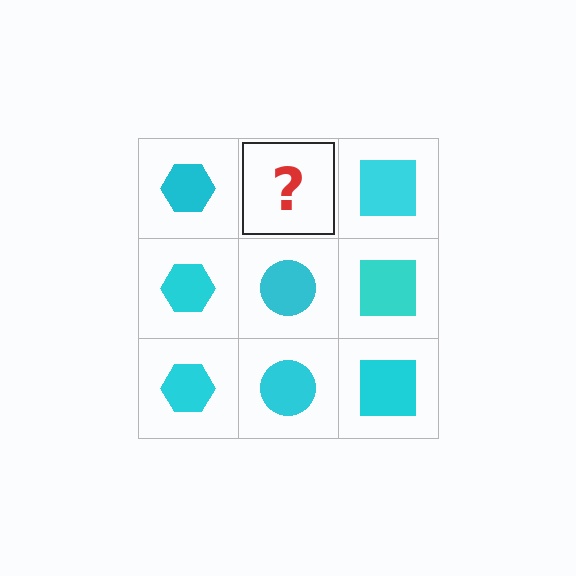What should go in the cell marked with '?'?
The missing cell should contain a cyan circle.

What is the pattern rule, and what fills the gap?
The rule is that each column has a consistent shape. The gap should be filled with a cyan circle.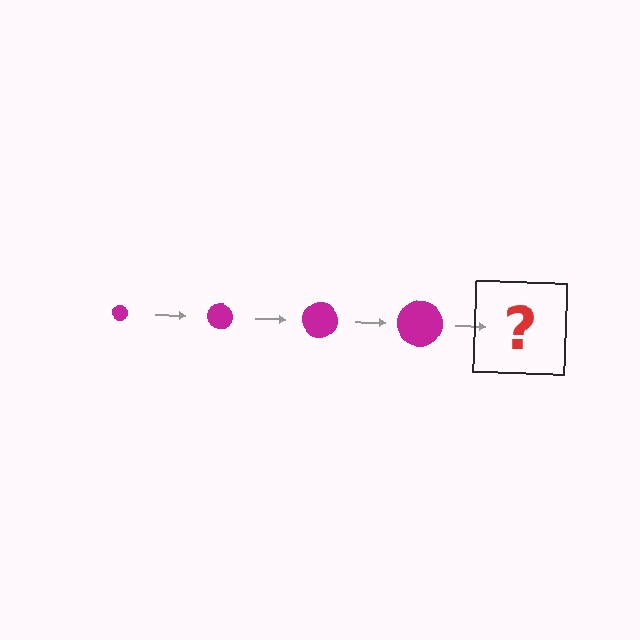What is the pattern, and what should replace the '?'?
The pattern is that the circle gets progressively larger each step. The '?' should be a magenta circle, larger than the previous one.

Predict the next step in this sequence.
The next step is a magenta circle, larger than the previous one.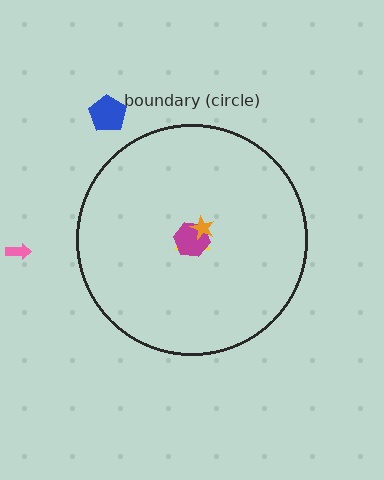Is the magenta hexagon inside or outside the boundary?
Inside.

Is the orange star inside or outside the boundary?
Inside.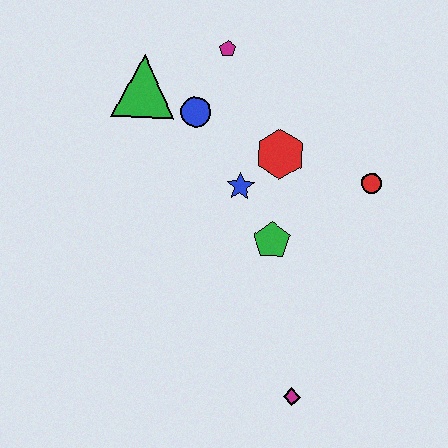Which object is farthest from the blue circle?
The magenta diamond is farthest from the blue circle.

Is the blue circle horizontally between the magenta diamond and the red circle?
No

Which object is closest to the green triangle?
The blue circle is closest to the green triangle.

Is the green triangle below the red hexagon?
No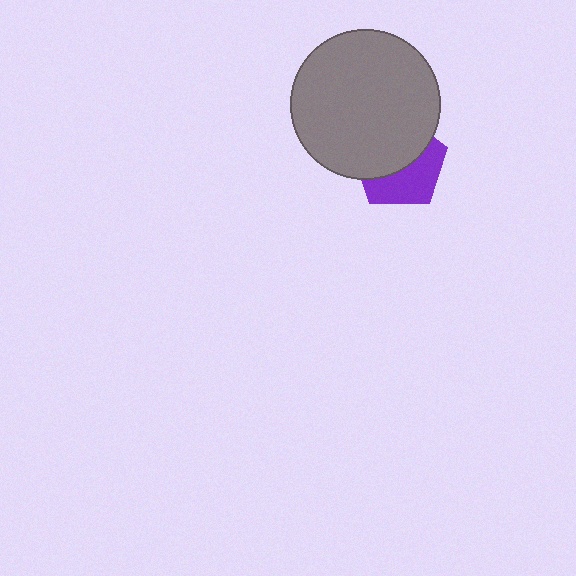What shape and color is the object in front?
The object in front is a gray circle.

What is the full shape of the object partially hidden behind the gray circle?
The partially hidden object is a purple pentagon.